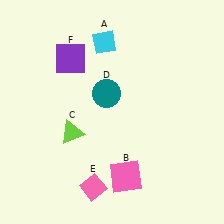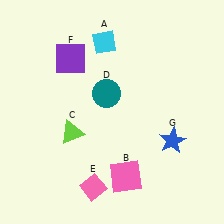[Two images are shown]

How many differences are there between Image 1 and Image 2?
There is 1 difference between the two images.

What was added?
A blue star (G) was added in Image 2.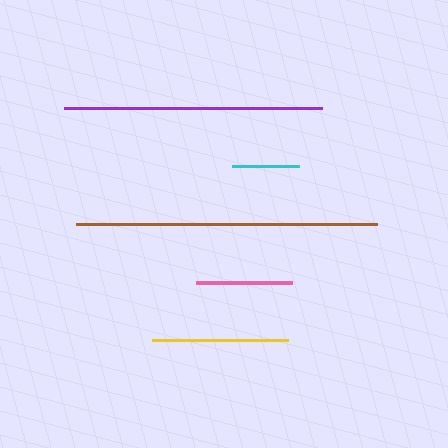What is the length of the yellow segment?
The yellow segment is approximately 136 pixels long.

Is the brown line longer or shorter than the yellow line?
The brown line is longer than the yellow line.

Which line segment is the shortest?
The cyan line is the shortest at approximately 67 pixels.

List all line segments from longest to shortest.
From longest to shortest: brown, purple, yellow, pink, cyan.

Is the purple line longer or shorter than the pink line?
The purple line is longer than the pink line.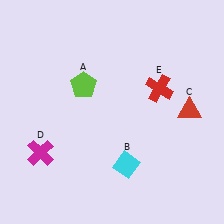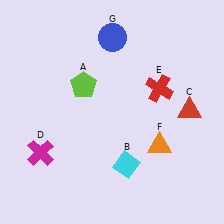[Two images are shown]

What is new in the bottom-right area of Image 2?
An orange triangle (F) was added in the bottom-right area of Image 2.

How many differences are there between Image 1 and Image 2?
There are 2 differences between the two images.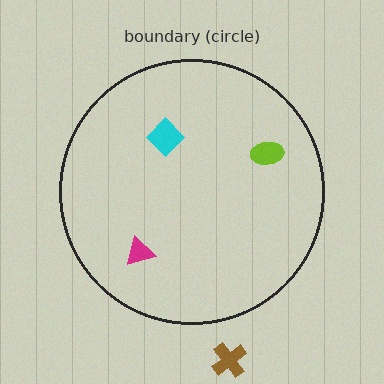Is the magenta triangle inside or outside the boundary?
Inside.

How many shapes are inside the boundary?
3 inside, 1 outside.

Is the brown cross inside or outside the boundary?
Outside.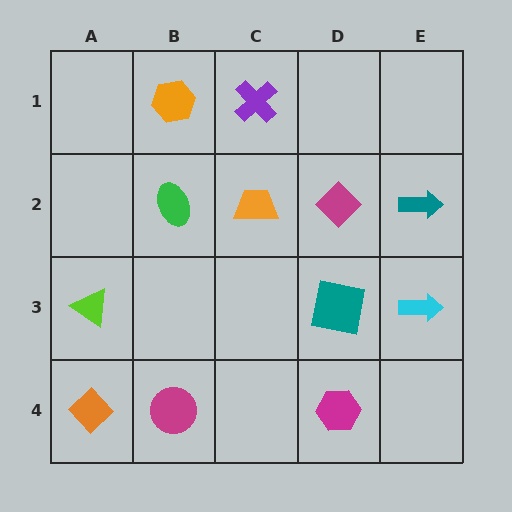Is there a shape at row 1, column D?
No, that cell is empty.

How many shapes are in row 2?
4 shapes.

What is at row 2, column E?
A teal arrow.